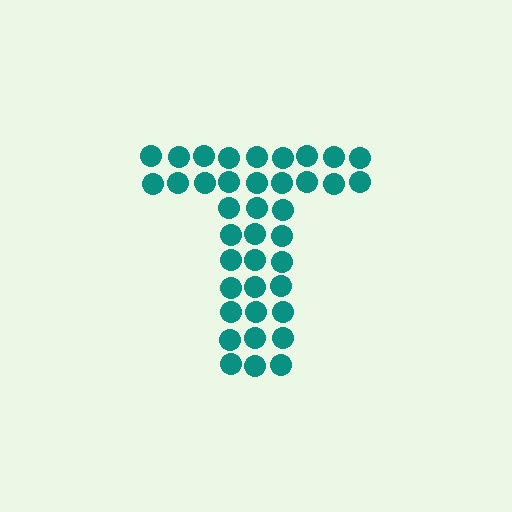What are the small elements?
The small elements are circles.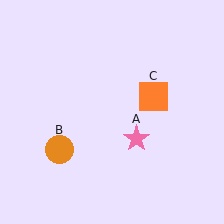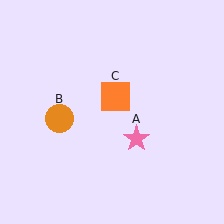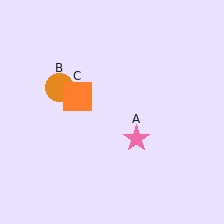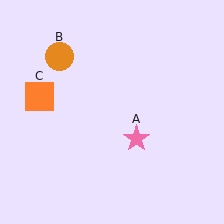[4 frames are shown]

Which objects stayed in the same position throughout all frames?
Pink star (object A) remained stationary.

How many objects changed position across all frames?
2 objects changed position: orange circle (object B), orange square (object C).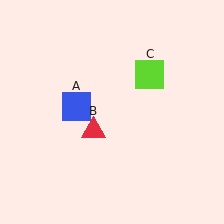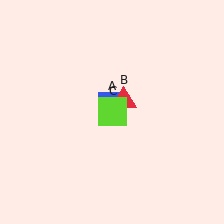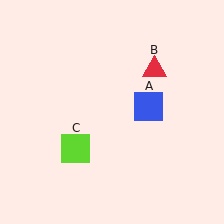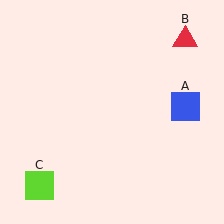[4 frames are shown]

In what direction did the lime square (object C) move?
The lime square (object C) moved down and to the left.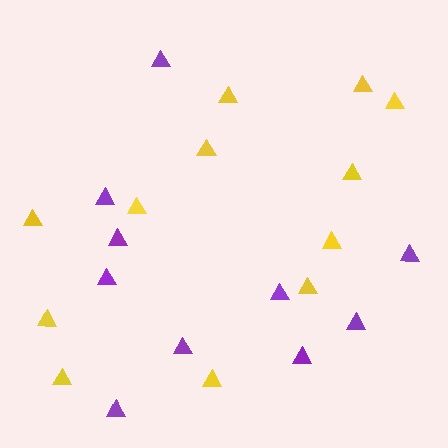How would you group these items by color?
There are 2 groups: one group of yellow triangles (12) and one group of purple triangles (10).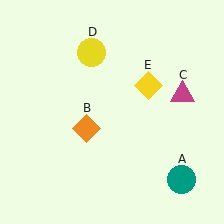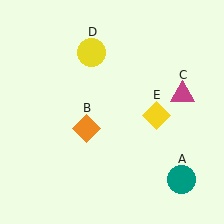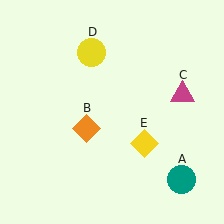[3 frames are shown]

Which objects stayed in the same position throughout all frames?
Teal circle (object A) and orange diamond (object B) and magenta triangle (object C) and yellow circle (object D) remained stationary.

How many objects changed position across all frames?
1 object changed position: yellow diamond (object E).